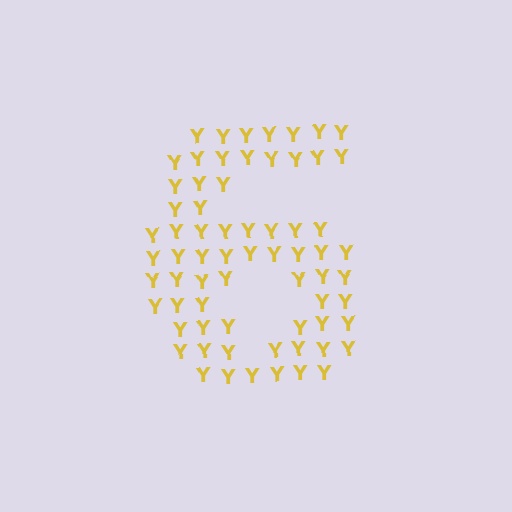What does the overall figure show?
The overall figure shows the digit 6.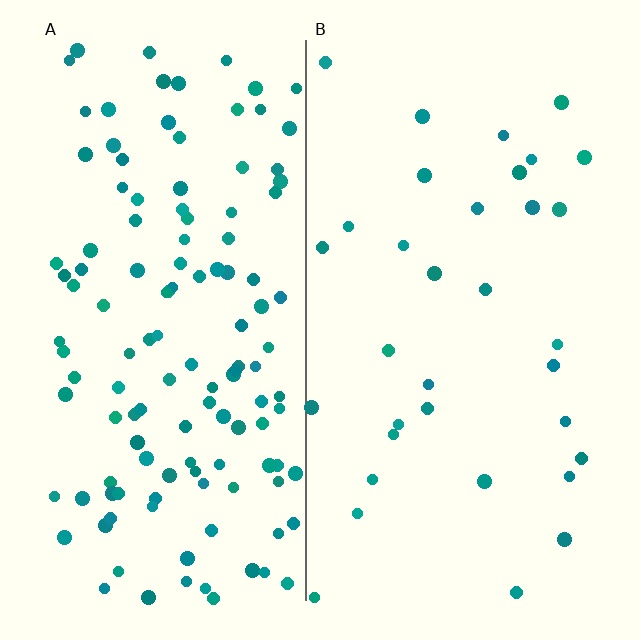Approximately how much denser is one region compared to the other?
Approximately 3.8× — region A over region B.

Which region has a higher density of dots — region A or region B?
A (the left).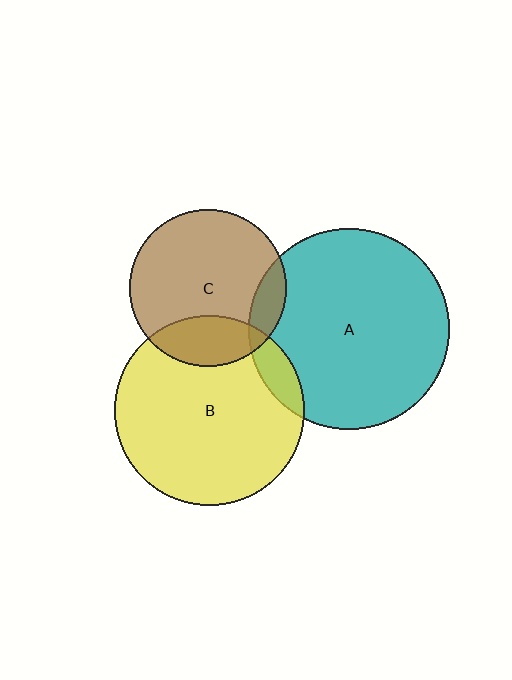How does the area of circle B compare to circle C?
Approximately 1.5 times.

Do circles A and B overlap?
Yes.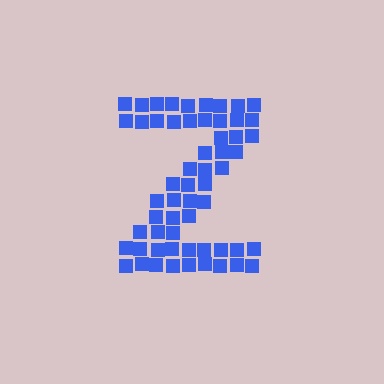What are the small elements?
The small elements are squares.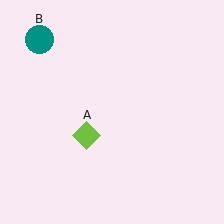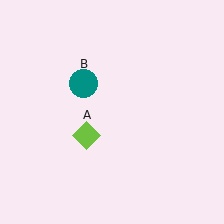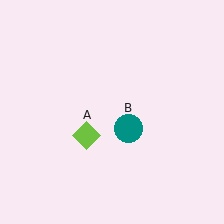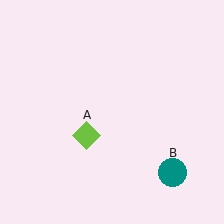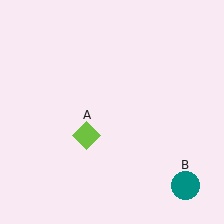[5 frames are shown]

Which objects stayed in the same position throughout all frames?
Lime diamond (object A) remained stationary.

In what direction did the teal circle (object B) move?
The teal circle (object B) moved down and to the right.